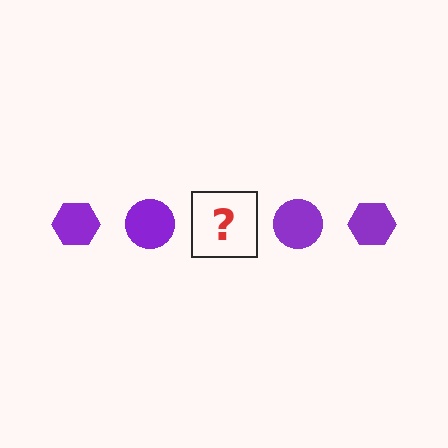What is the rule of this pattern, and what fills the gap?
The rule is that the pattern cycles through hexagon, circle shapes in purple. The gap should be filled with a purple hexagon.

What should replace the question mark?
The question mark should be replaced with a purple hexagon.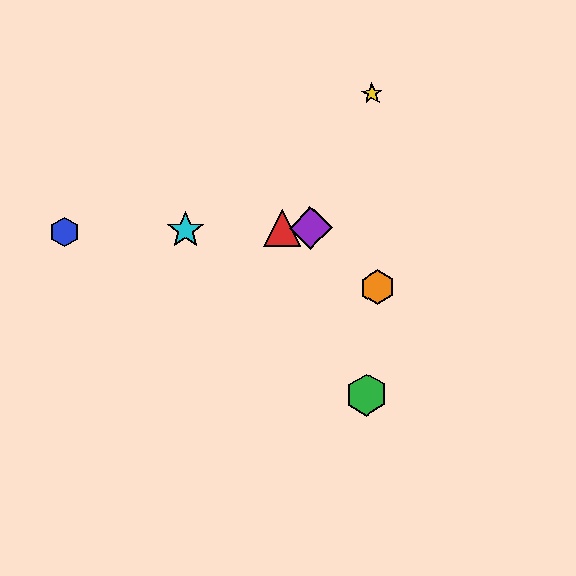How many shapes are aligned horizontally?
4 shapes (the red triangle, the blue hexagon, the purple diamond, the cyan star) are aligned horizontally.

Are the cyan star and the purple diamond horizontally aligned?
Yes, both are at y≈230.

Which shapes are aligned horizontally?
The red triangle, the blue hexagon, the purple diamond, the cyan star are aligned horizontally.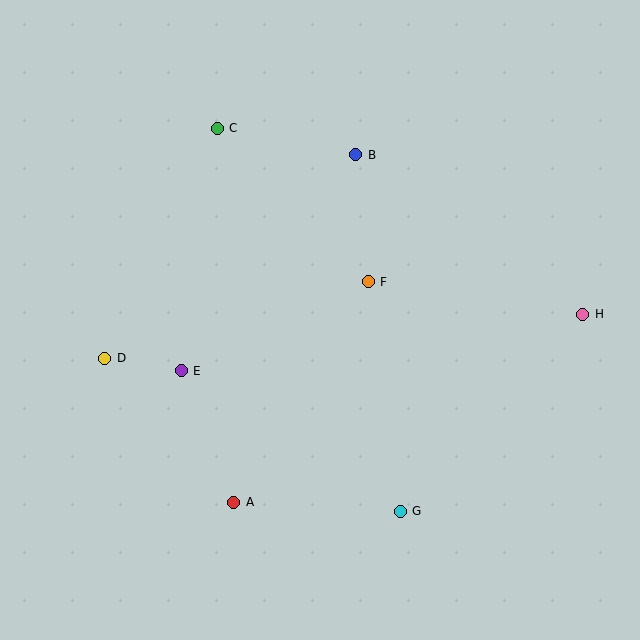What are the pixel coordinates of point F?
Point F is at (368, 282).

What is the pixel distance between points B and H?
The distance between B and H is 277 pixels.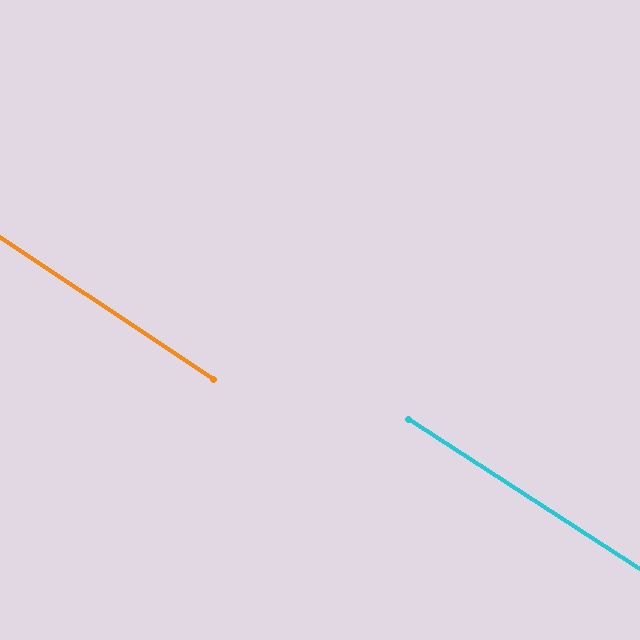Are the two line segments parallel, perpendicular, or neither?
Parallel — their directions differ by only 0.6°.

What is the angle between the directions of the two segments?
Approximately 1 degree.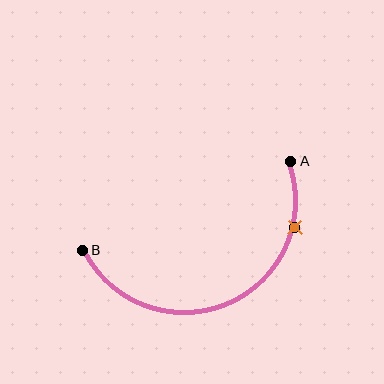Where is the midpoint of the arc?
The arc midpoint is the point on the curve farthest from the straight line joining A and B. It sits below that line.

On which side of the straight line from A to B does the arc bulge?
The arc bulges below the straight line connecting A and B.